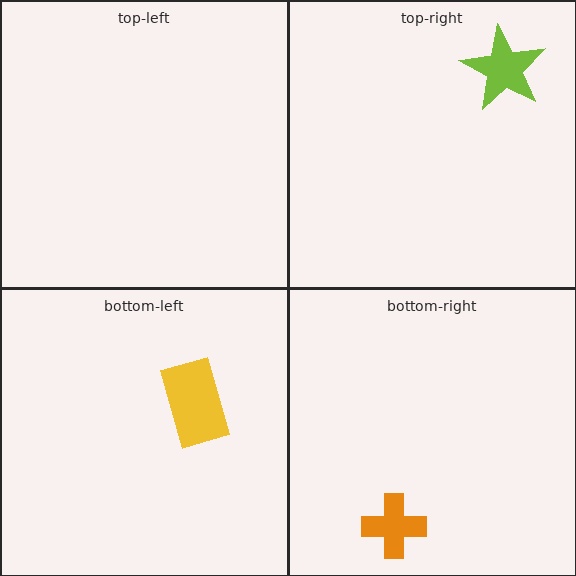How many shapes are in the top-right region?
1.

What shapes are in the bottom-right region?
The orange cross.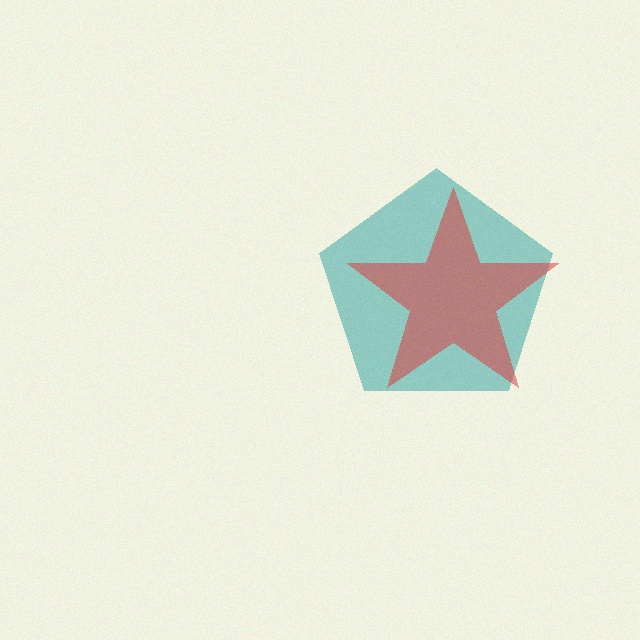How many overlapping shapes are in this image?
There are 2 overlapping shapes in the image.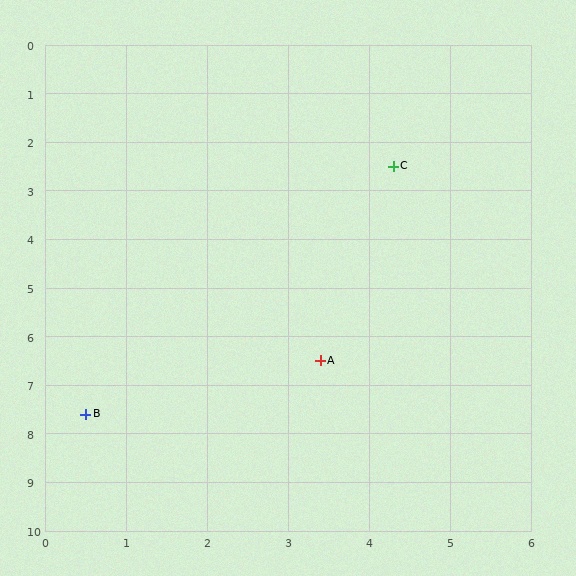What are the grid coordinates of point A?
Point A is at approximately (3.4, 6.5).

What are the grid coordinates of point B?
Point B is at approximately (0.5, 7.6).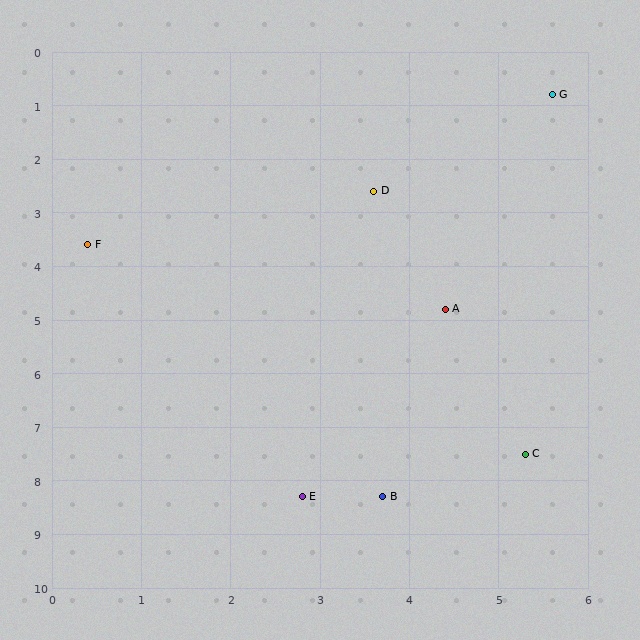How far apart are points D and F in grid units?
Points D and F are about 3.4 grid units apart.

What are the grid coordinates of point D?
Point D is at approximately (3.6, 2.6).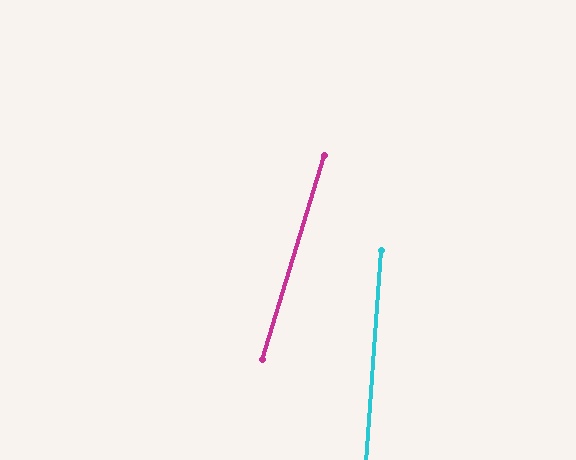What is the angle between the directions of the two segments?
Approximately 13 degrees.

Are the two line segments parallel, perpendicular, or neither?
Neither parallel nor perpendicular — they differ by about 13°.